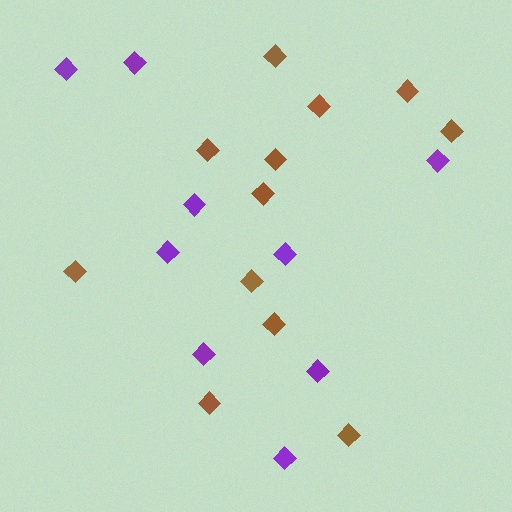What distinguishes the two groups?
There are 2 groups: one group of brown diamonds (12) and one group of purple diamonds (9).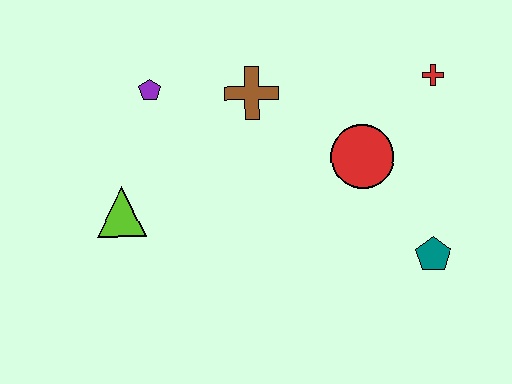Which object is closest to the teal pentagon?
The red circle is closest to the teal pentagon.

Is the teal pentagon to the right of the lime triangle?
Yes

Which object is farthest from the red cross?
The lime triangle is farthest from the red cross.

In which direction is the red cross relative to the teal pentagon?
The red cross is above the teal pentagon.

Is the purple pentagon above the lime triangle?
Yes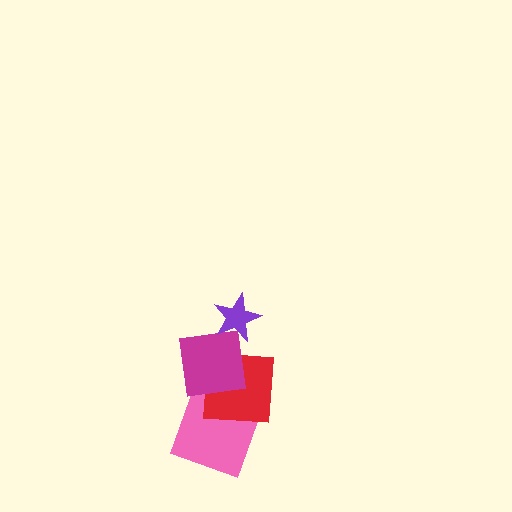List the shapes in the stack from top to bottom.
From top to bottom: the purple star, the magenta square, the red square, the pink square.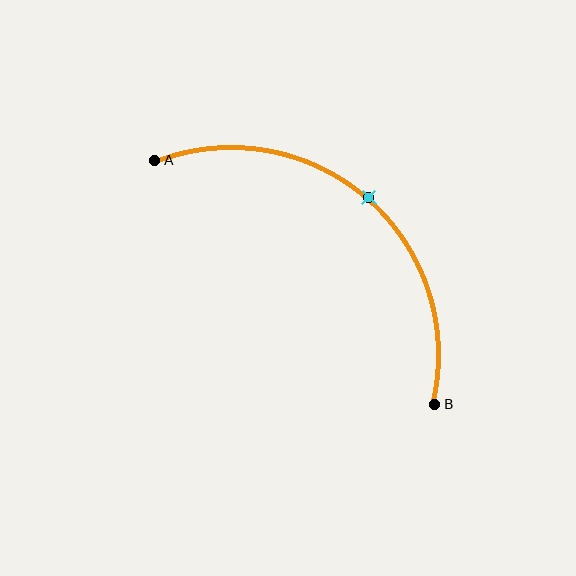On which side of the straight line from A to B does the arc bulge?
The arc bulges above and to the right of the straight line connecting A and B.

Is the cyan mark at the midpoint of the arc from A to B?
Yes. The cyan mark lies on the arc at equal arc-length from both A and B — it is the arc midpoint.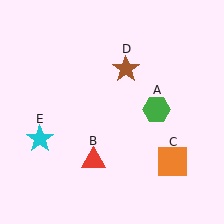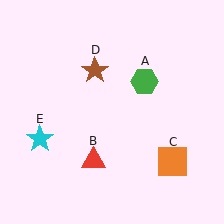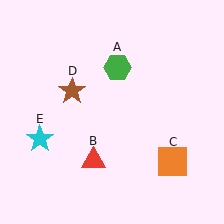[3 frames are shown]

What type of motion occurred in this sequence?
The green hexagon (object A), brown star (object D) rotated counterclockwise around the center of the scene.